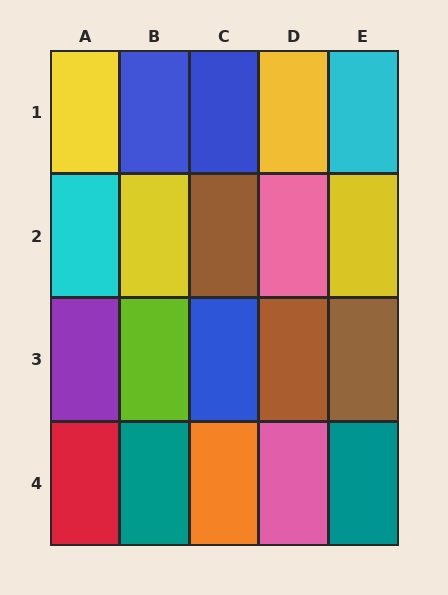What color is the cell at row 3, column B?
Lime.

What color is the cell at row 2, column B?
Yellow.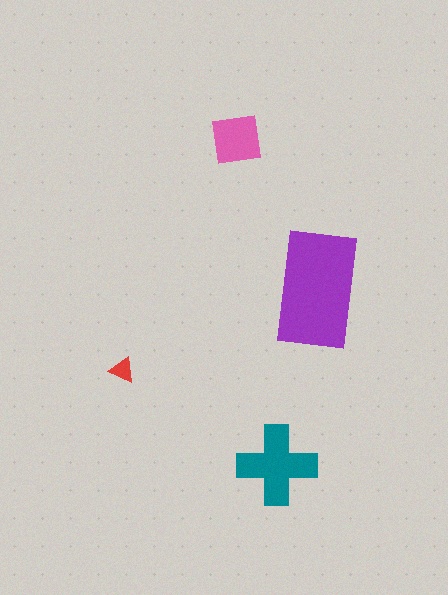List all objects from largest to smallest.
The purple rectangle, the teal cross, the pink square, the red triangle.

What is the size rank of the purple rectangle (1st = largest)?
1st.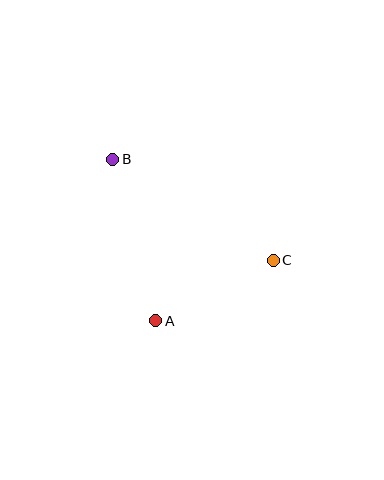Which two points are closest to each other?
Points A and C are closest to each other.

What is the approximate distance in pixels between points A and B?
The distance between A and B is approximately 168 pixels.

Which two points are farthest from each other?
Points B and C are farthest from each other.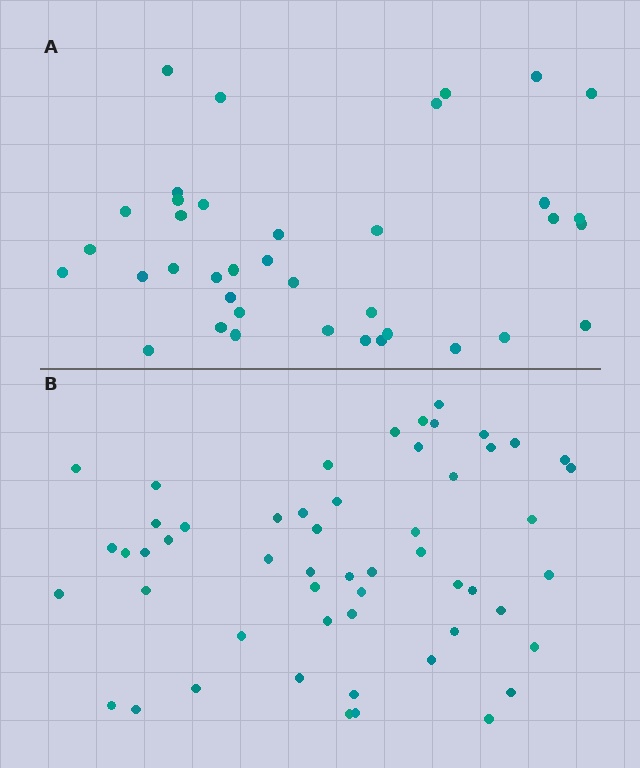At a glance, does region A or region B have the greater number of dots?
Region B (the bottom region) has more dots.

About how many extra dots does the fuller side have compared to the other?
Region B has approximately 15 more dots than region A.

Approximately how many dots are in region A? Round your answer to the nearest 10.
About 40 dots. (The exact count is 38, which rounds to 40.)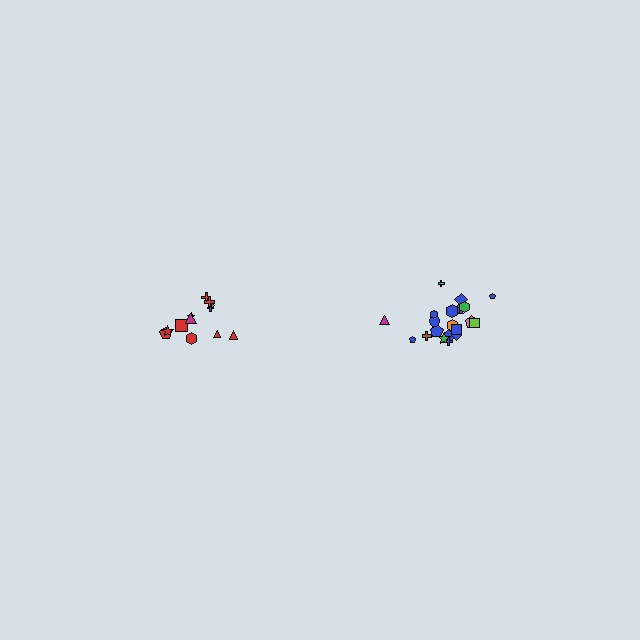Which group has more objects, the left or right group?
The right group.